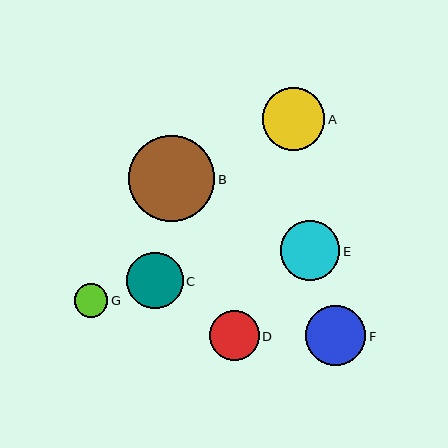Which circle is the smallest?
Circle G is the smallest with a size of approximately 34 pixels.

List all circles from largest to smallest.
From largest to smallest: B, A, F, E, C, D, G.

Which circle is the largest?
Circle B is the largest with a size of approximately 86 pixels.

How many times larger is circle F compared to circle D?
Circle F is approximately 1.2 times the size of circle D.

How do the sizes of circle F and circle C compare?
Circle F and circle C are approximately the same size.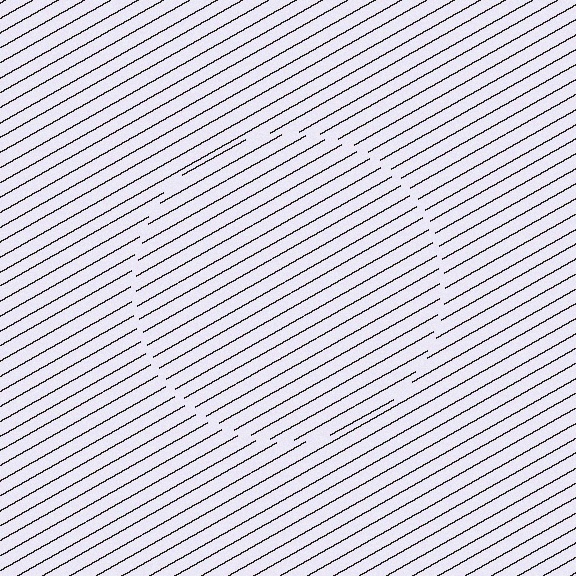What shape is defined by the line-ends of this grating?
An illusory circle. The interior of the shape contains the same grating, shifted by half a period — the contour is defined by the phase discontinuity where line-ends from the inner and outer gratings abut.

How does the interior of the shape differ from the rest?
The interior of the shape contains the same grating, shifted by half a period — the contour is defined by the phase discontinuity where line-ends from the inner and outer gratings abut.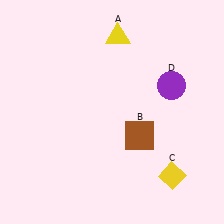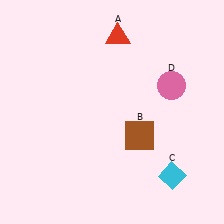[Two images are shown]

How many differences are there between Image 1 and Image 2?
There are 3 differences between the two images.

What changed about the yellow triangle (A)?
In Image 1, A is yellow. In Image 2, it changed to red.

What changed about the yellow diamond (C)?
In Image 1, C is yellow. In Image 2, it changed to cyan.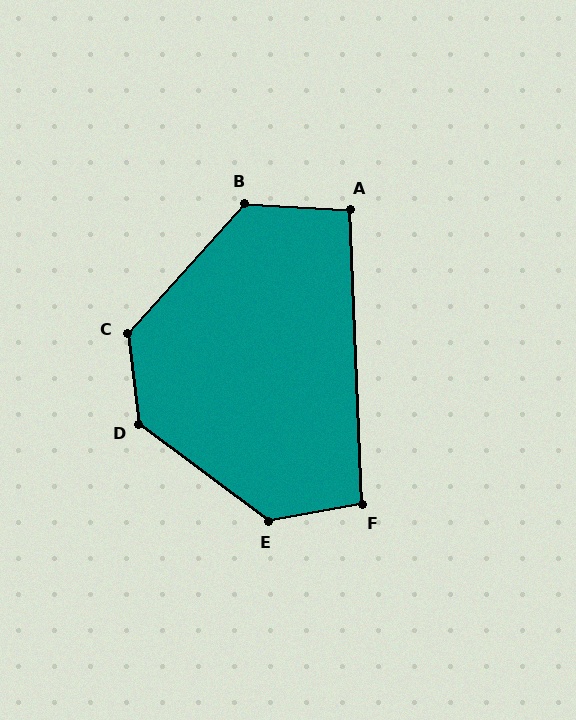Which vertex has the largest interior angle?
D, at approximately 134 degrees.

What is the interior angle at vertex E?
Approximately 133 degrees (obtuse).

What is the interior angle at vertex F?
Approximately 98 degrees (obtuse).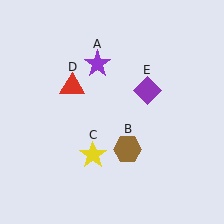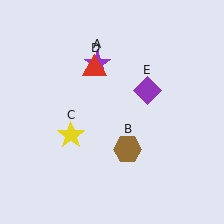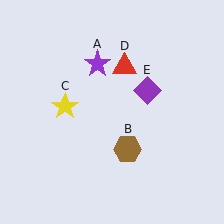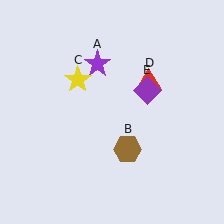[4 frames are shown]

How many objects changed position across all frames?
2 objects changed position: yellow star (object C), red triangle (object D).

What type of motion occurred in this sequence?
The yellow star (object C), red triangle (object D) rotated clockwise around the center of the scene.